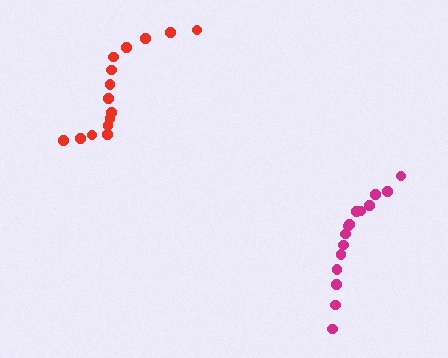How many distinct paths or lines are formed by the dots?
There are 2 distinct paths.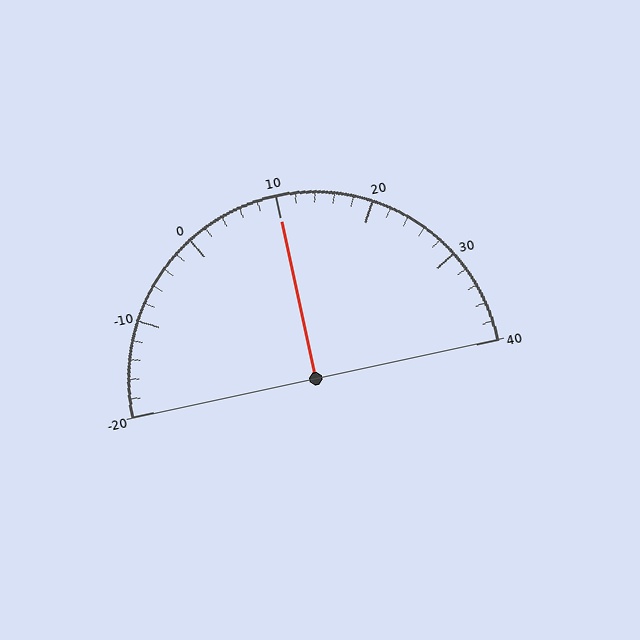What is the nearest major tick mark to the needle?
The nearest major tick mark is 10.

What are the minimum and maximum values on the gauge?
The gauge ranges from -20 to 40.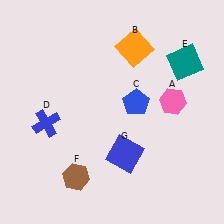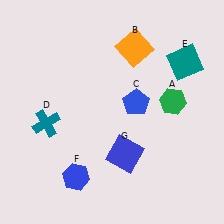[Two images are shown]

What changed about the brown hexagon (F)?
In Image 1, F is brown. In Image 2, it changed to blue.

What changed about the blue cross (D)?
In Image 1, D is blue. In Image 2, it changed to teal.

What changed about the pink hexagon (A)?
In Image 1, A is pink. In Image 2, it changed to green.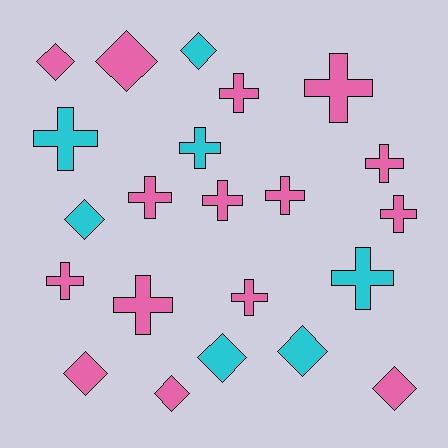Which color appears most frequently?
Pink, with 15 objects.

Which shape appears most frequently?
Cross, with 13 objects.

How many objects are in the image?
There are 22 objects.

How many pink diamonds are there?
There are 5 pink diamonds.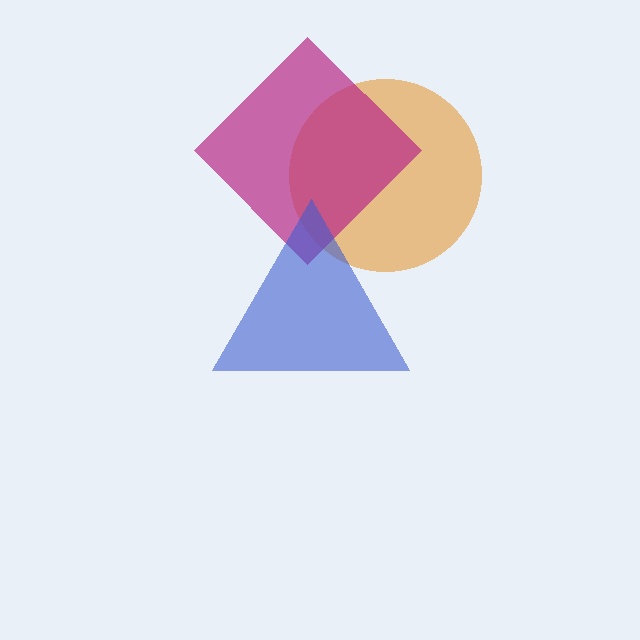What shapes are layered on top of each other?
The layered shapes are: an orange circle, a magenta diamond, a blue triangle.